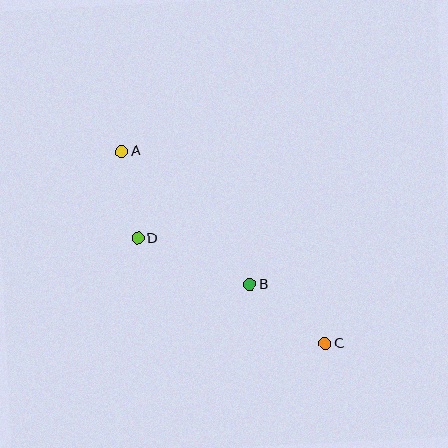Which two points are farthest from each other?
Points A and C are farthest from each other.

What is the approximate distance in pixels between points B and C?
The distance between B and C is approximately 96 pixels.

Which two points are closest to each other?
Points A and D are closest to each other.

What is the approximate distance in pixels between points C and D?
The distance between C and D is approximately 215 pixels.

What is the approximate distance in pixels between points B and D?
The distance between B and D is approximately 121 pixels.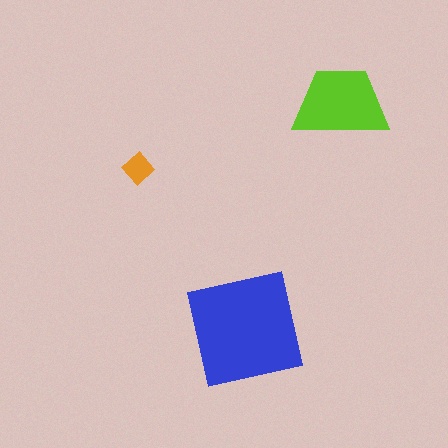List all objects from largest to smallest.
The blue square, the lime trapezoid, the orange diamond.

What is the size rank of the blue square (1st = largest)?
1st.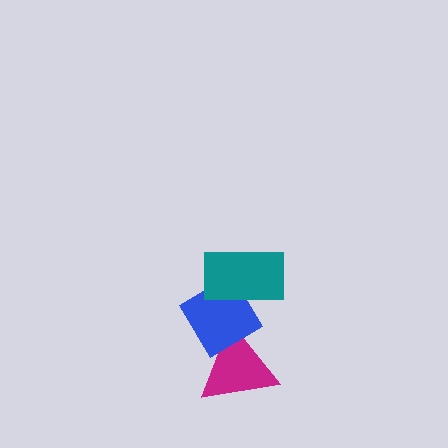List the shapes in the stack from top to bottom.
From top to bottom: the teal rectangle, the blue diamond, the magenta triangle.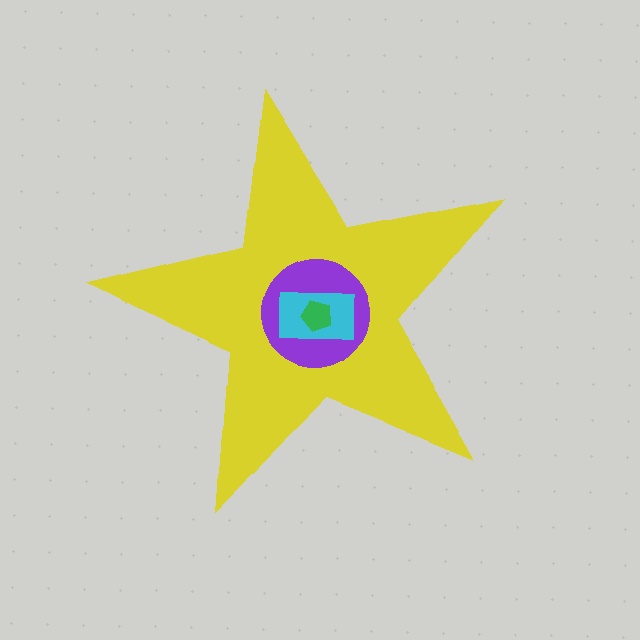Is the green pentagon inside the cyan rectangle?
Yes.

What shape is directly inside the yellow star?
The purple circle.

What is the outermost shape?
The yellow star.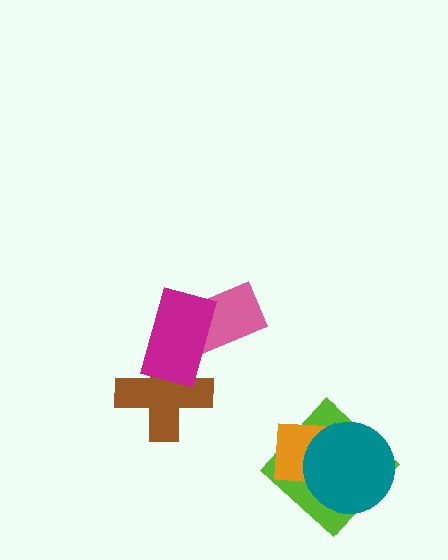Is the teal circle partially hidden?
No, no other shape covers it.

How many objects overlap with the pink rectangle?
1 object overlaps with the pink rectangle.